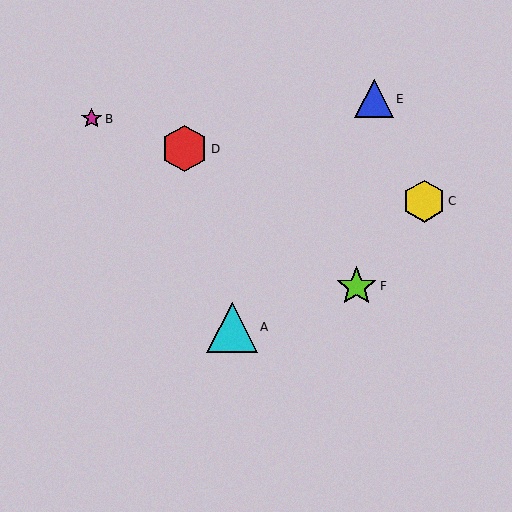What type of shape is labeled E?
Shape E is a blue triangle.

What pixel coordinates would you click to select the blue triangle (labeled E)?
Click at (374, 99) to select the blue triangle E.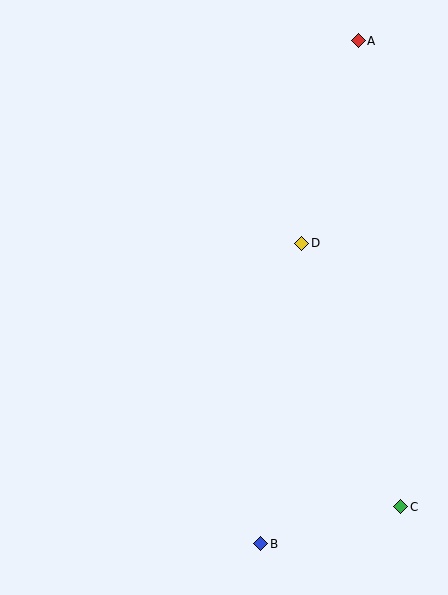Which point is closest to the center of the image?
Point D at (302, 243) is closest to the center.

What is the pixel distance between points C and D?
The distance between C and D is 281 pixels.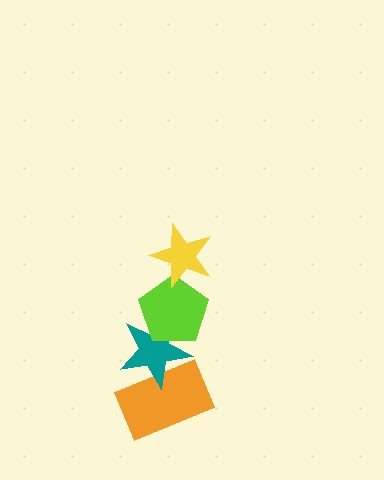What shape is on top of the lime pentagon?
The yellow star is on top of the lime pentagon.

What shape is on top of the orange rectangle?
The teal star is on top of the orange rectangle.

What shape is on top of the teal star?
The lime pentagon is on top of the teal star.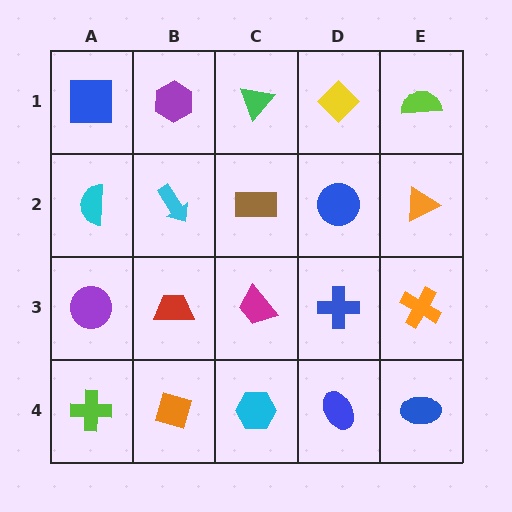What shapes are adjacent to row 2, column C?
A green triangle (row 1, column C), a magenta trapezoid (row 3, column C), a cyan arrow (row 2, column B), a blue circle (row 2, column D).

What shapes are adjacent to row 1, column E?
An orange triangle (row 2, column E), a yellow diamond (row 1, column D).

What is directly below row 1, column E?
An orange triangle.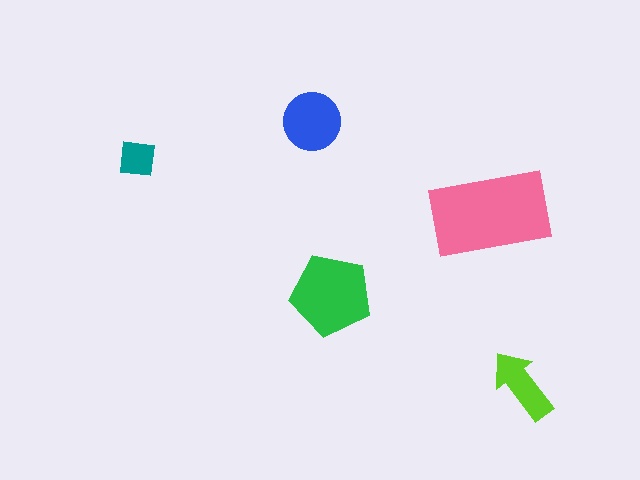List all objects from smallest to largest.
The teal square, the lime arrow, the blue circle, the green pentagon, the pink rectangle.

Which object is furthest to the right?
The lime arrow is rightmost.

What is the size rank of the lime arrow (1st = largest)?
4th.